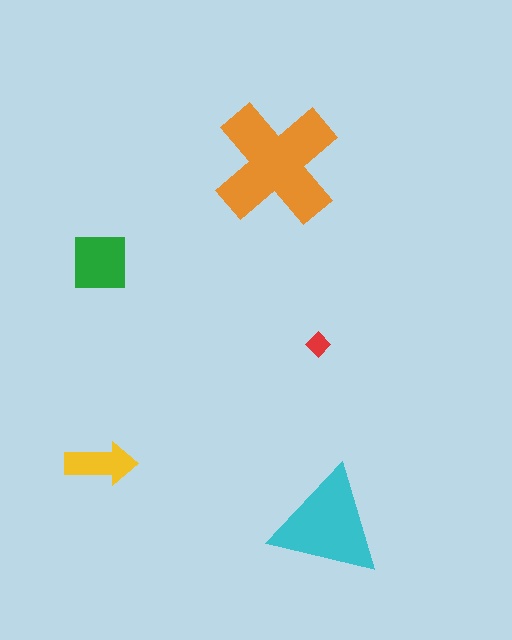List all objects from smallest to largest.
The red diamond, the yellow arrow, the green square, the cyan triangle, the orange cross.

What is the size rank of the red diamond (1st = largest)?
5th.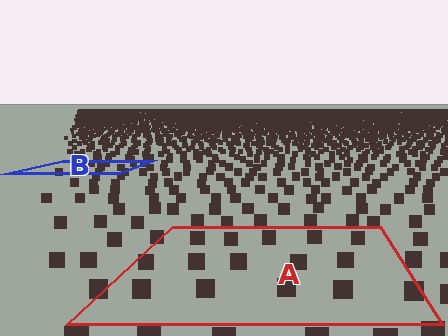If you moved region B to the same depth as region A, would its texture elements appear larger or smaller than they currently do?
They would appear larger. At a closer depth, the same texture elements are projected at a bigger on-screen size.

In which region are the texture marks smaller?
The texture marks are smaller in region B, because it is farther away.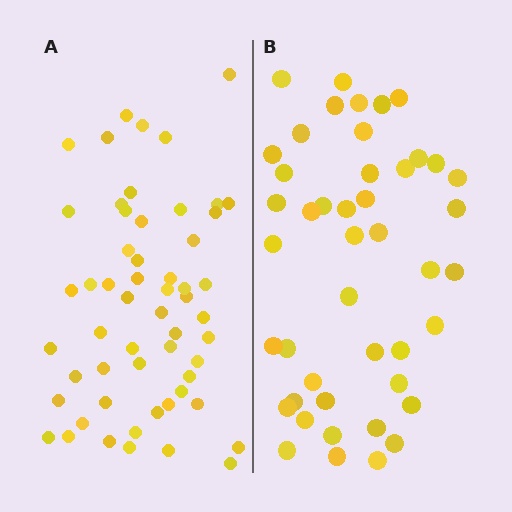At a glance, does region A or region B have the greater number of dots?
Region A (the left region) has more dots.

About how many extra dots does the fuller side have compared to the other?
Region A has roughly 12 or so more dots than region B.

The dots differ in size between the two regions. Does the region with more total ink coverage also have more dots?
No. Region B has more total ink coverage because its dots are larger, but region A actually contains more individual dots. Total area can be misleading — the number of items is what matters here.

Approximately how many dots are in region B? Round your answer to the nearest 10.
About 40 dots. (The exact count is 45, which rounds to 40.)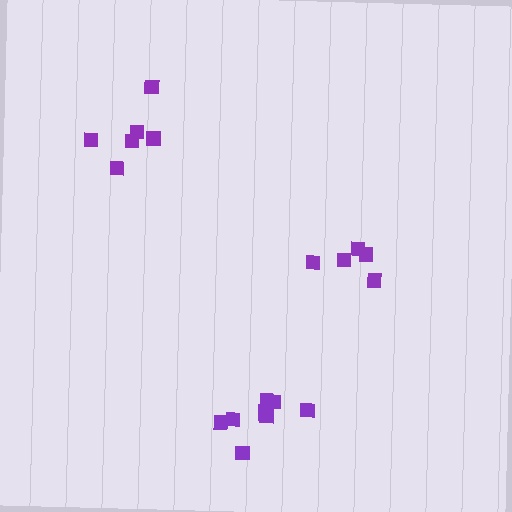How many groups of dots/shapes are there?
There are 3 groups.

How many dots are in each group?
Group 1: 6 dots, Group 2: 9 dots, Group 3: 5 dots (20 total).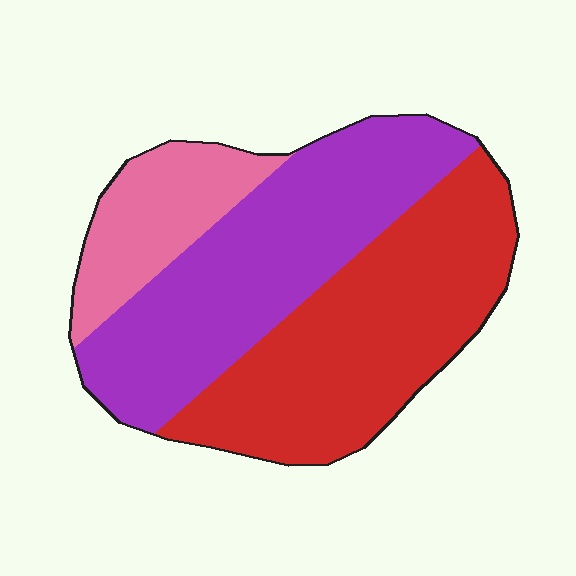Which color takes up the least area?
Pink, at roughly 15%.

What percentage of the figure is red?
Red covers 43% of the figure.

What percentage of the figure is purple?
Purple takes up about two fifths (2/5) of the figure.